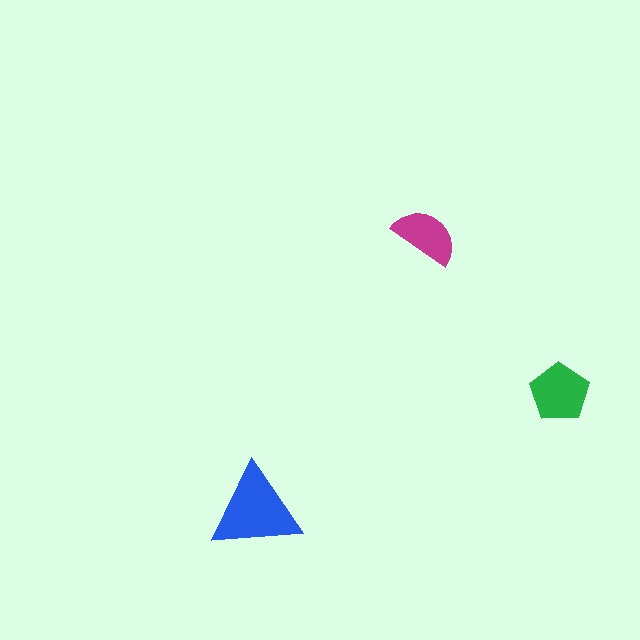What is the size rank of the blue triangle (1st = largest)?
1st.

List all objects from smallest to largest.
The magenta semicircle, the green pentagon, the blue triangle.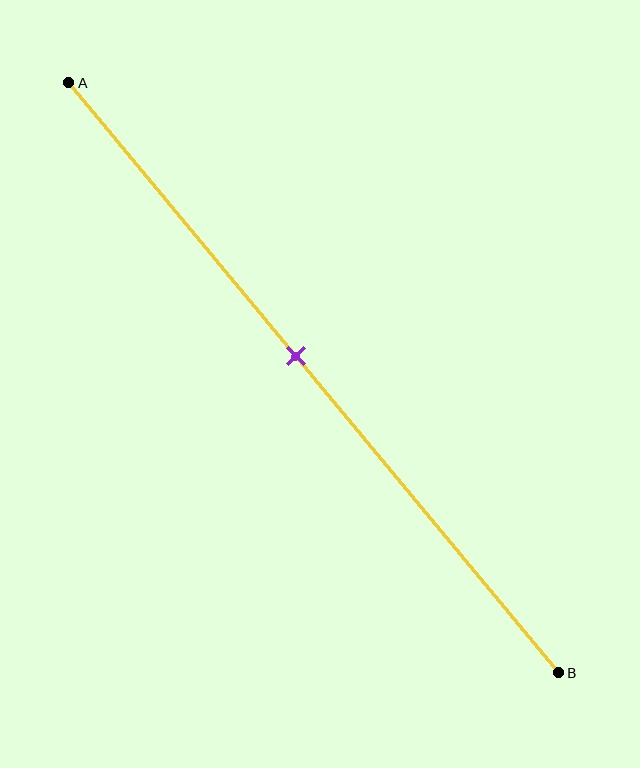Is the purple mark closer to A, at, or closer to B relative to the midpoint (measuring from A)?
The purple mark is closer to point A than the midpoint of segment AB.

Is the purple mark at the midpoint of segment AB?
No, the mark is at about 45% from A, not at the 50% midpoint.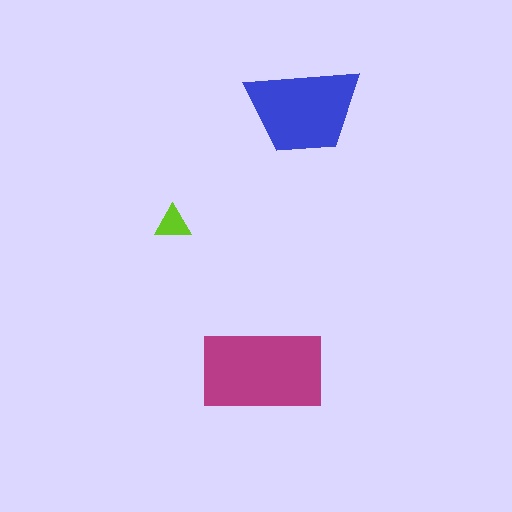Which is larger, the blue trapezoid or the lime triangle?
The blue trapezoid.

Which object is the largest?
The magenta rectangle.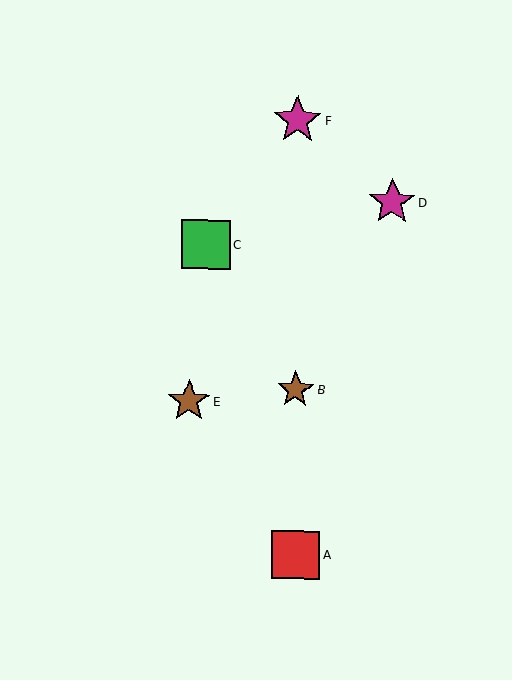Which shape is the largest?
The green square (labeled C) is the largest.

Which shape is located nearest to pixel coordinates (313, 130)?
The magenta star (labeled F) at (298, 120) is nearest to that location.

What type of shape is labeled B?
Shape B is a brown star.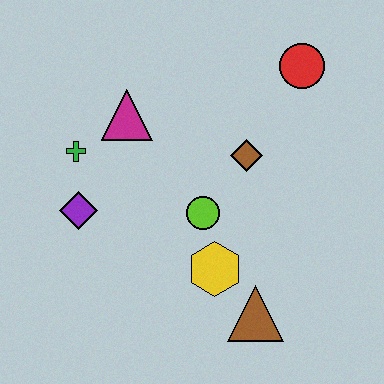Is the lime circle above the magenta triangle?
No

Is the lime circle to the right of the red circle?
No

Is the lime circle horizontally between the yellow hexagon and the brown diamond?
No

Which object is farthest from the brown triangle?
The red circle is farthest from the brown triangle.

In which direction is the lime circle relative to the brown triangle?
The lime circle is above the brown triangle.